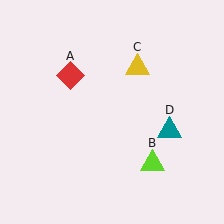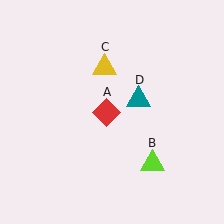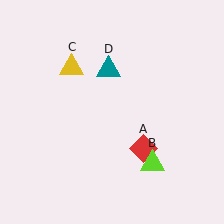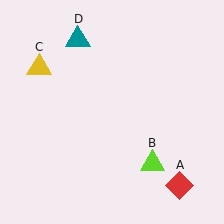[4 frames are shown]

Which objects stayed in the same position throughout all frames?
Lime triangle (object B) remained stationary.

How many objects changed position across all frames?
3 objects changed position: red diamond (object A), yellow triangle (object C), teal triangle (object D).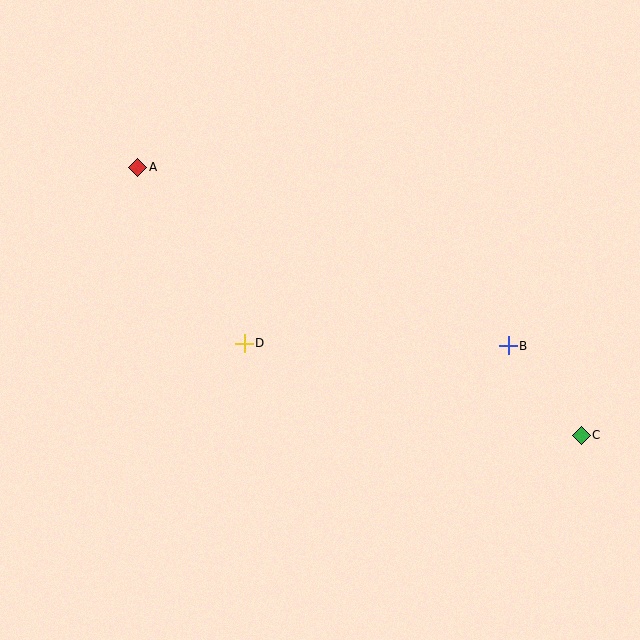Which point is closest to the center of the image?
Point D at (244, 343) is closest to the center.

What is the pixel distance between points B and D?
The distance between B and D is 264 pixels.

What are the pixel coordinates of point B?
Point B is at (508, 346).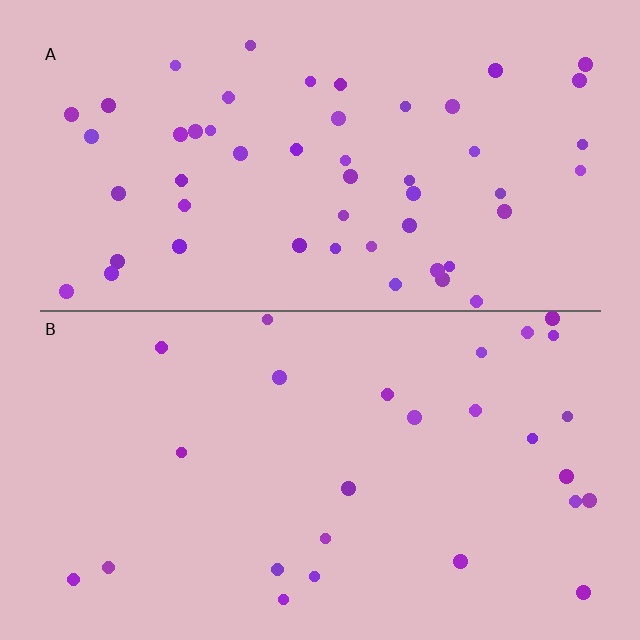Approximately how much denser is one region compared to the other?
Approximately 1.9× — region A over region B.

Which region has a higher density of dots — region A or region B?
A (the top).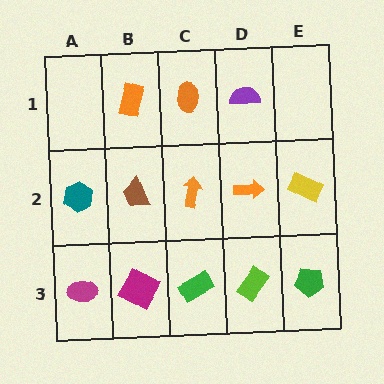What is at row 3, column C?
A green rectangle.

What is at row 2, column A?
A teal hexagon.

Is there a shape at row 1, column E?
No, that cell is empty.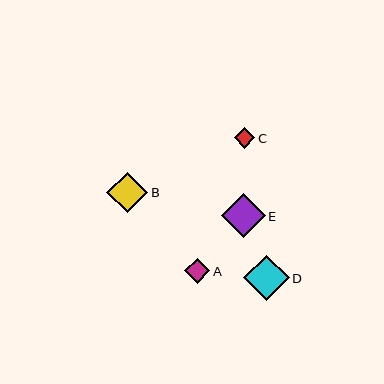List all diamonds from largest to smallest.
From largest to smallest: D, E, B, A, C.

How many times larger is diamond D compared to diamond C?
Diamond D is approximately 2.2 times the size of diamond C.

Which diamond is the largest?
Diamond D is the largest with a size of approximately 45 pixels.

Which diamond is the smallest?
Diamond C is the smallest with a size of approximately 21 pixels.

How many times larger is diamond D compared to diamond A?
Diamond D is approximately 1.8 times the size of diamond A.